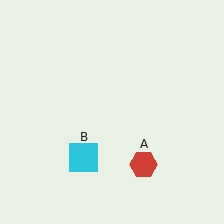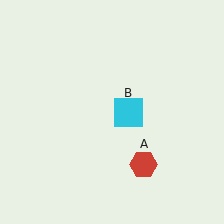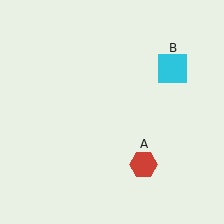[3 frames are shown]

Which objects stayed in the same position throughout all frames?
Red hexagon (object A) remained stationary.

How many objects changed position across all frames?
1 object changed position: cyan square (object B).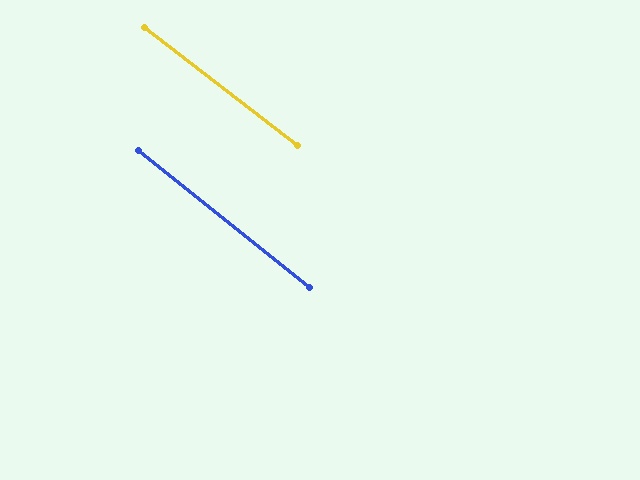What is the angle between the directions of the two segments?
Approximately 1 degree.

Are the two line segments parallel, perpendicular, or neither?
Parallel — their directions differ by only 0.8°.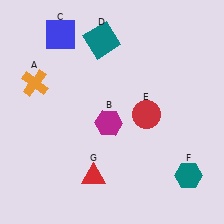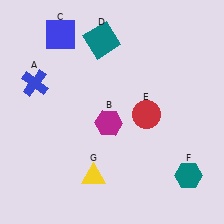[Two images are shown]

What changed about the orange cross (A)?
In Image 1, A is orange. In Image 2, it changed to blue.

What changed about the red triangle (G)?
In Image 1, G is red. In Image 2, it changed to yellow.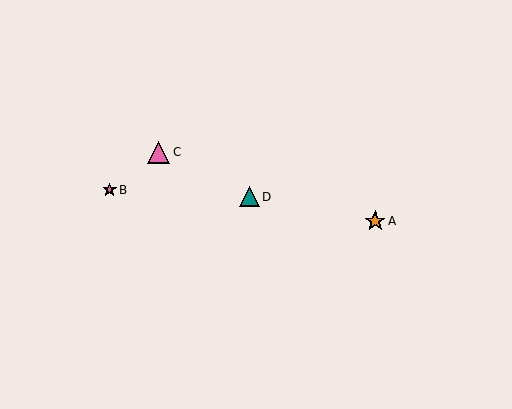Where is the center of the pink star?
The center of the pink star is at (110, 190).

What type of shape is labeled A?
Shape A is an orange star.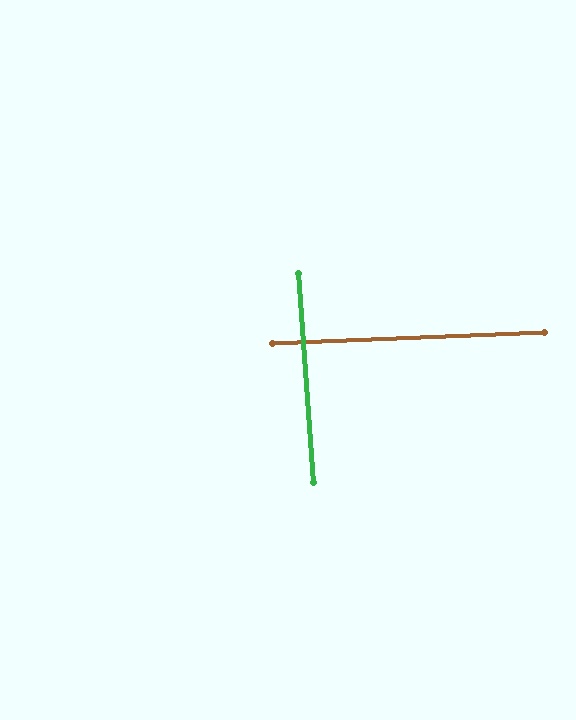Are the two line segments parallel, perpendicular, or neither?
Perpendicular — they meet at approximately 88°.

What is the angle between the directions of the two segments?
Approximately 88 degrees.